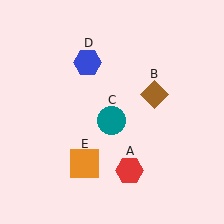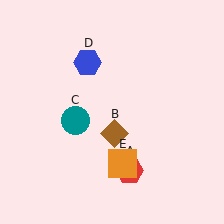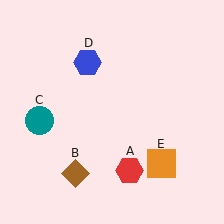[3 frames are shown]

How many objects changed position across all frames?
3 objects changed position: brown diamond (object B), teal circle (object C), orange square (object E).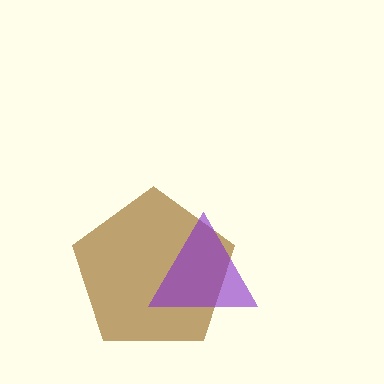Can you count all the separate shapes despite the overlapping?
Yes, there are 2 separate shapes.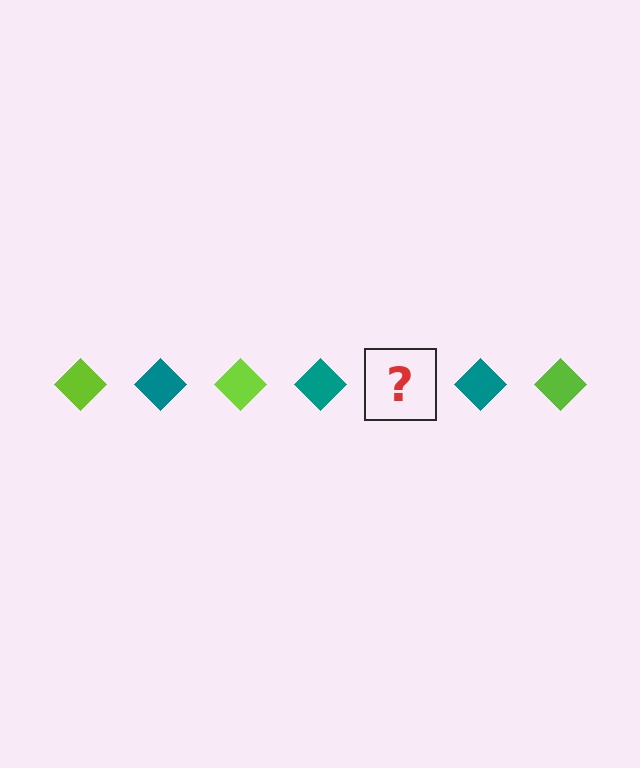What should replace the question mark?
The question mark should be replaced with a lime diamond.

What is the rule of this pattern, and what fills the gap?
The rule is that the pattern cycles through lime, teal diamonds. The gap should be filled with a lime diamond.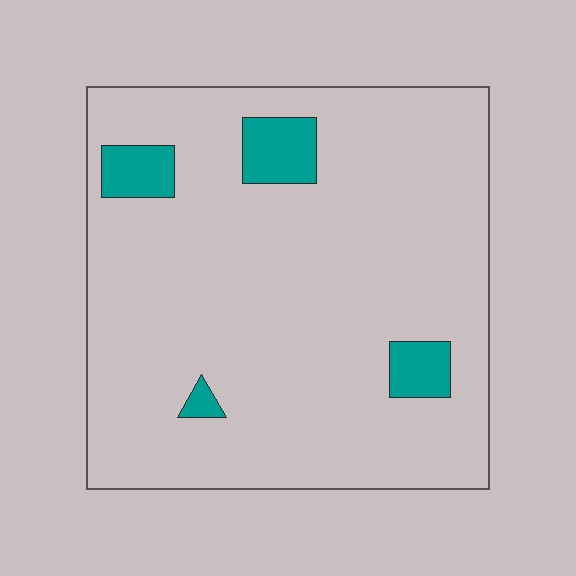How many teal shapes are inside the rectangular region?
4.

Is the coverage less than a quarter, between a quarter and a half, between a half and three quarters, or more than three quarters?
Less than a quarter.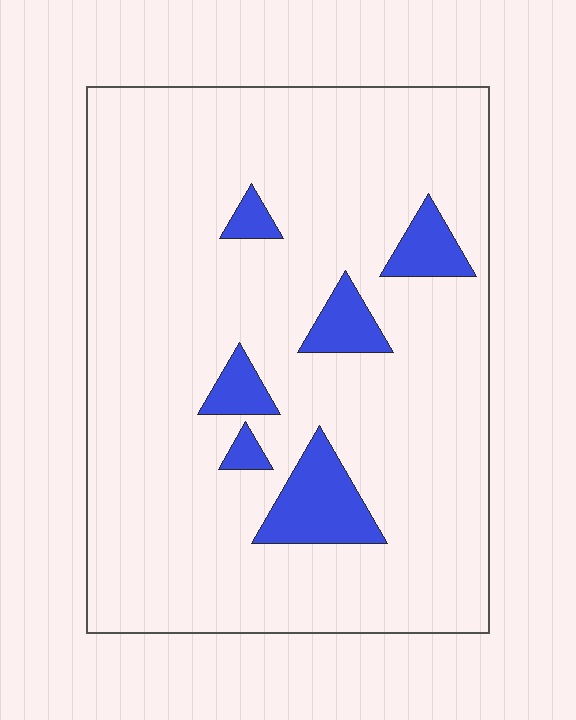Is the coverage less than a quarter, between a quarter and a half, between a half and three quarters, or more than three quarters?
Less than a quarter.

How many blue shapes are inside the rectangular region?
6.